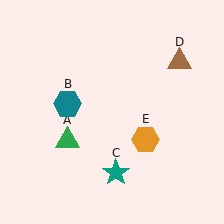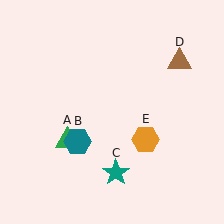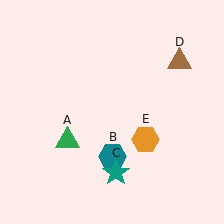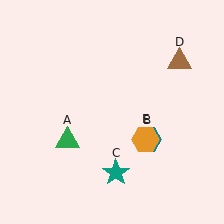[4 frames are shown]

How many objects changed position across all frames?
1 object changed position: teal hexagon (object B).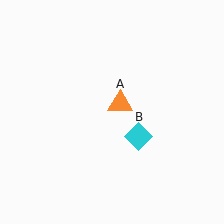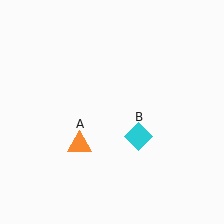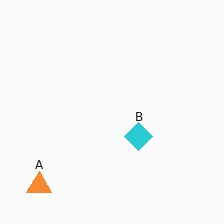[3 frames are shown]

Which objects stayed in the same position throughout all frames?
Cyan diamond (object B) remained stationary.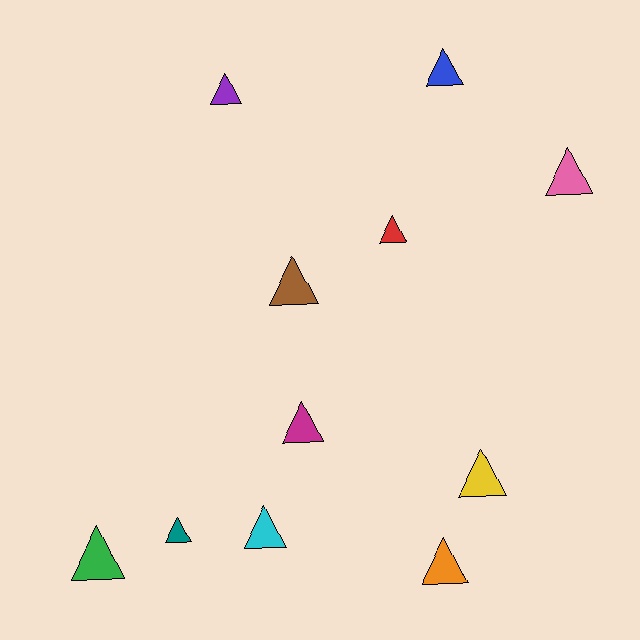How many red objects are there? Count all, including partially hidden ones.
There is 1 red object.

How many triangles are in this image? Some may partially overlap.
There are 11 triangles.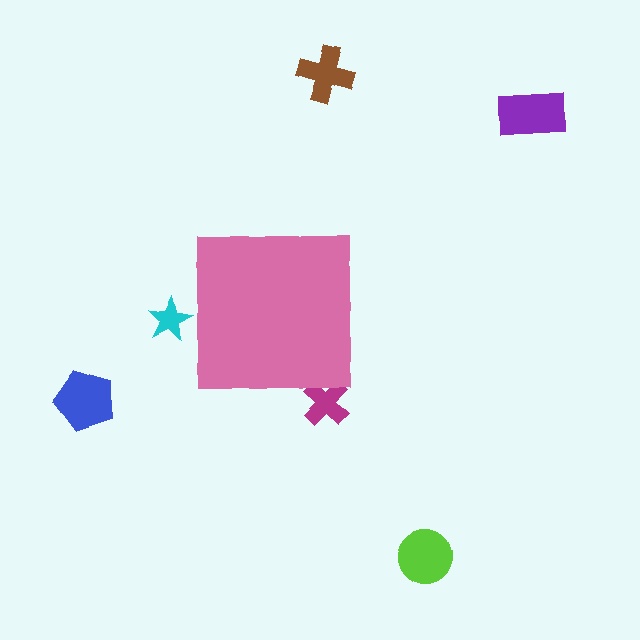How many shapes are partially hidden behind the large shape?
2 shapes are partially hidden.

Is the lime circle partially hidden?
No, the lime circle is fully visible.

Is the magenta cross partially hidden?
Yes, the magenta cross is partially hidden behind the pink square.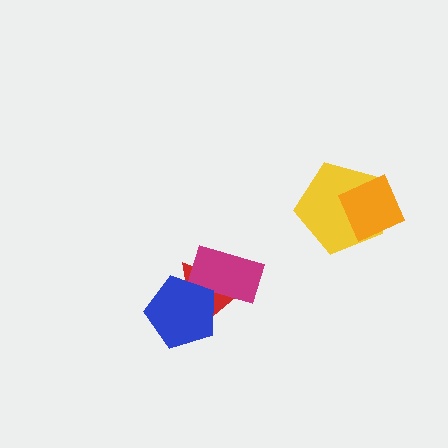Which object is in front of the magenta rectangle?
The blue pentagon is in front of the magenta rectangle.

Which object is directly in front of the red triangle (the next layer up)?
The magenta rectangle is directly in front of the red triangle.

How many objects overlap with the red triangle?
2 objects overlap with the red triangle.